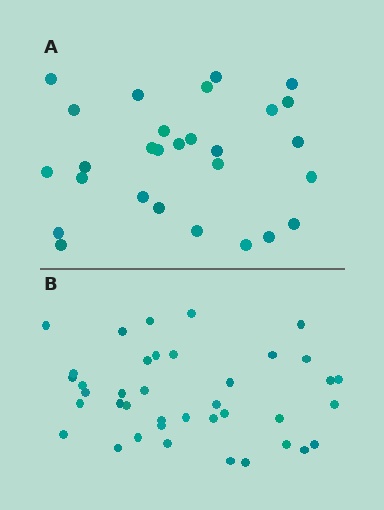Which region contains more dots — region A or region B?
Region B (the bottom region) has more dots.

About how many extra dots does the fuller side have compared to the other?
Region B has roughly 12 or so more dots than region A.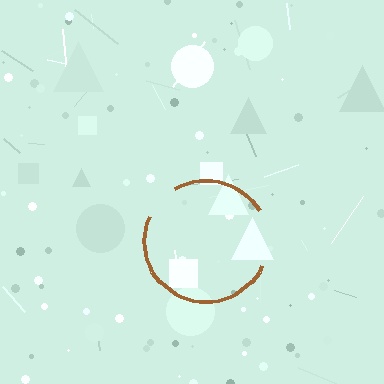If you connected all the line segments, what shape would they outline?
They would outline a circle.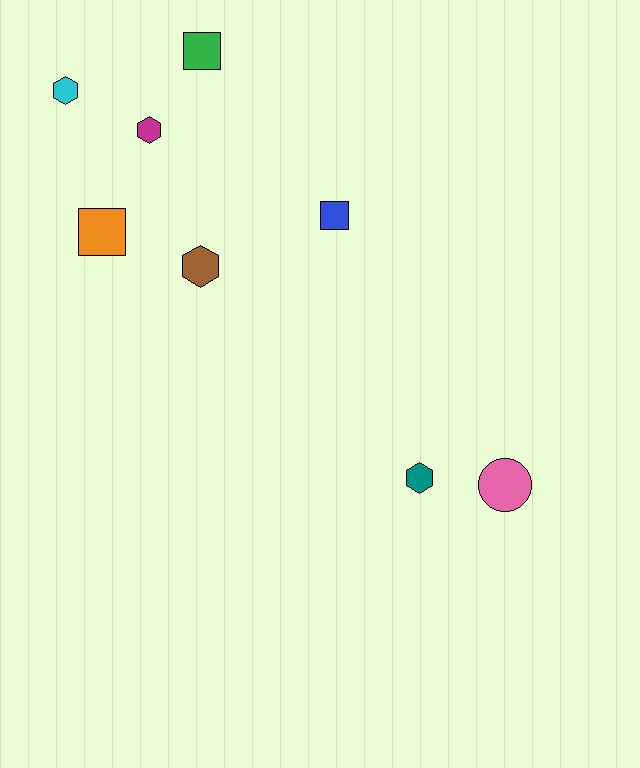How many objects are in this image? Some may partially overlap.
There are 8 objects.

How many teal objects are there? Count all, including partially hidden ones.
There is 1 teal object.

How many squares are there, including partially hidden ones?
There are 3 squares.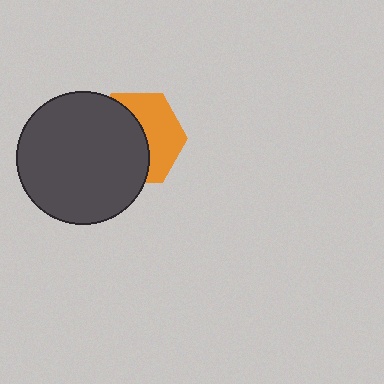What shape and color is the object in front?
The object in front is a dark gray circle.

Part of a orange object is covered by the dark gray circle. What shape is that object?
It is a hexagon.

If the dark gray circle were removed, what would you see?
You would see the complete orange hexagon.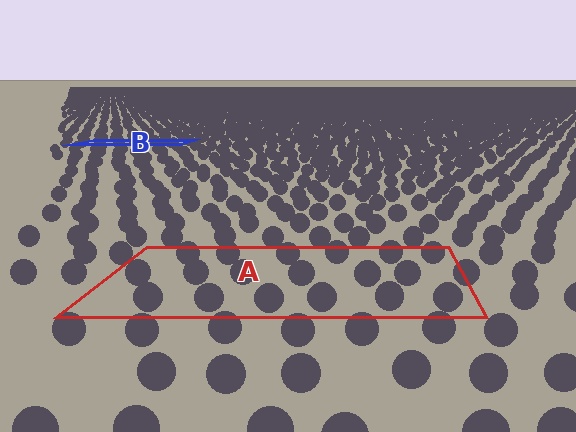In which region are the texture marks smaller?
The texture marks are smaller in region B, because it is farther away.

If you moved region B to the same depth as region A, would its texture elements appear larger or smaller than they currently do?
They would appear larger. At a closer depth, the same texture elements are projected at a bigger on-screen size.